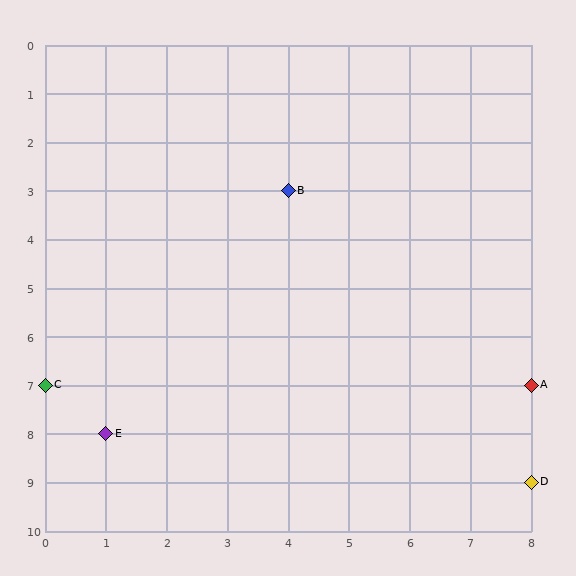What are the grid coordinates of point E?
Point E is at grid coordinates (1, 8).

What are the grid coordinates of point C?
Point C is at grid coordinates (0, 7).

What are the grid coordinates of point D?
Point D is at grid coordinates (8, 9).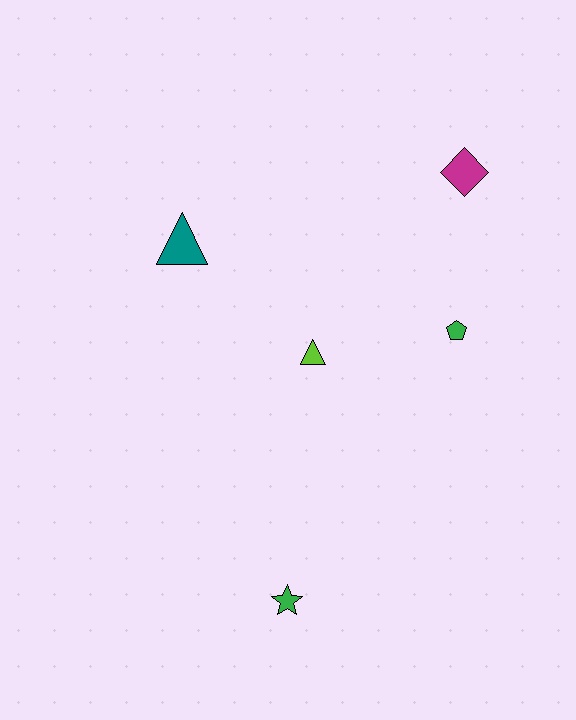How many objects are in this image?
There are 5 objects.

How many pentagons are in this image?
There is 1 pentagon.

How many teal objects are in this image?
There is 1 teal object.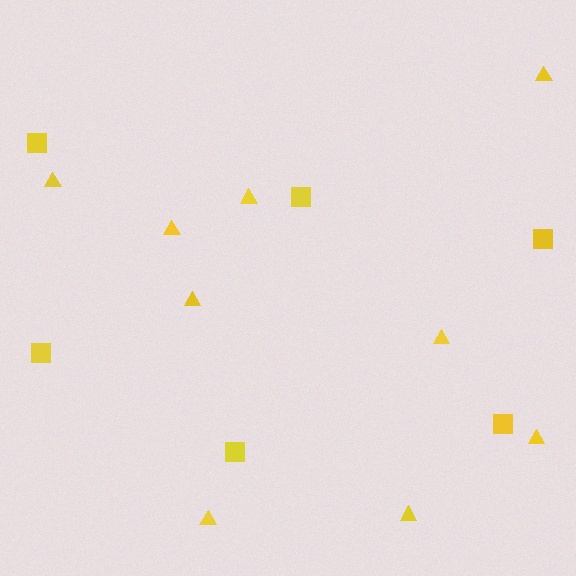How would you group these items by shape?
There are 2 groups: one group of squares (6) and one group of triangles (9).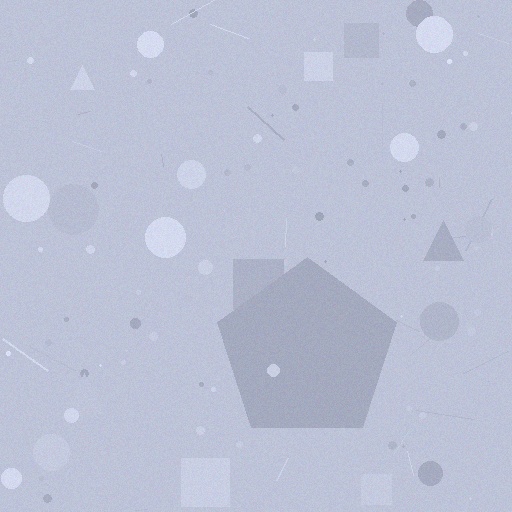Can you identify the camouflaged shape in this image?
The camouflaged shape is a pentagon.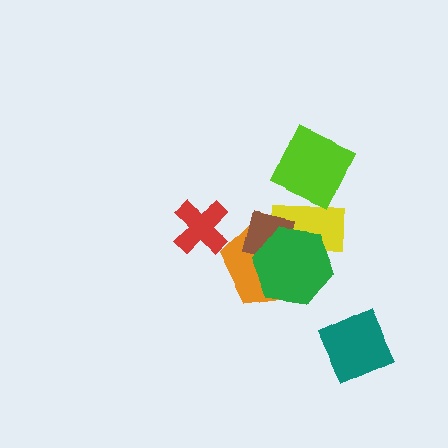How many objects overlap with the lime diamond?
1 object overlaps with the lime diamond.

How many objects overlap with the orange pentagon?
3 objects overlap with the orange pentagon.